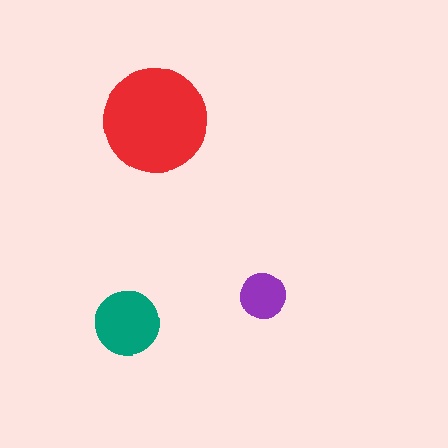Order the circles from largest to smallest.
the red one, the teal one, the purple one.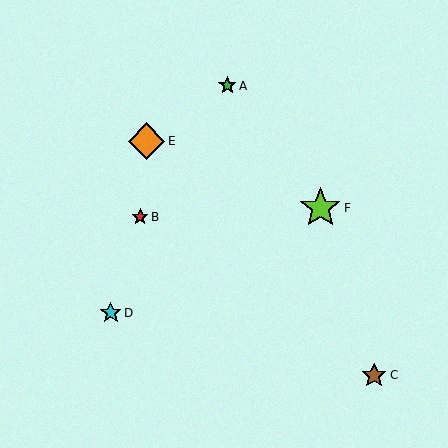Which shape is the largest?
The lime star (labeled F) is the largest.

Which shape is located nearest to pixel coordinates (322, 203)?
The lime star (labeled F) at (320, 208) is nearest to that location.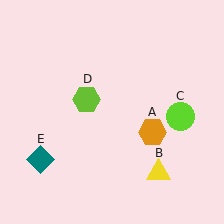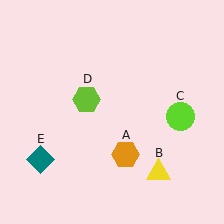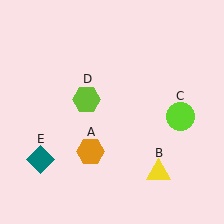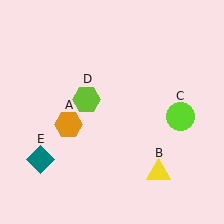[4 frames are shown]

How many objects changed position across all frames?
1 object changed position: orange hexagon (object A).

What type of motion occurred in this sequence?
The orange hexagon (object A) rotated clockwise around the center of the scene.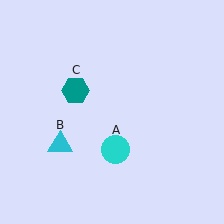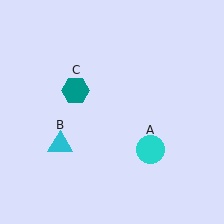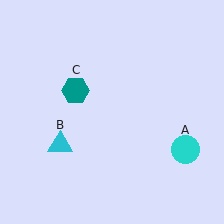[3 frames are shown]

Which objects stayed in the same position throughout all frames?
Cyan triangle (object B) and teal hexagon (object C) remained stationary.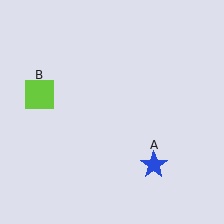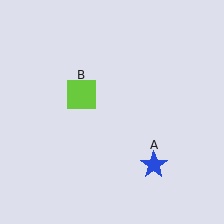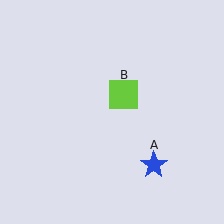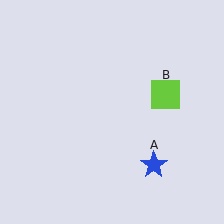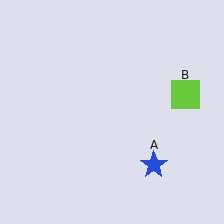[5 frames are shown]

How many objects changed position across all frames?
1 object changed position: lime square (object B).